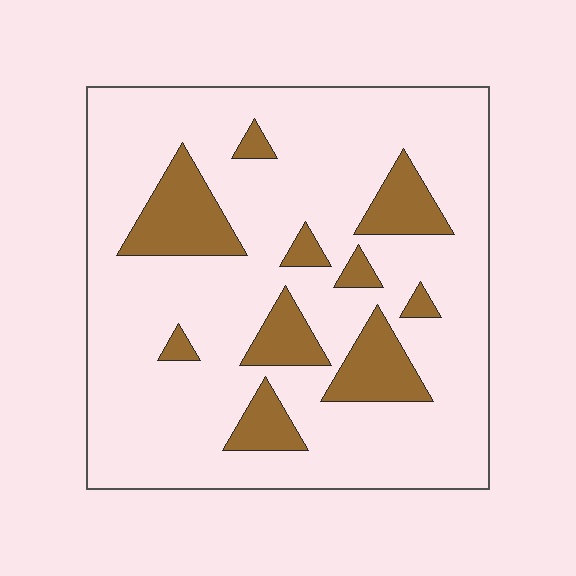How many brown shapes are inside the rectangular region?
10.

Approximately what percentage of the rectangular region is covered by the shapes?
Approximately 20%.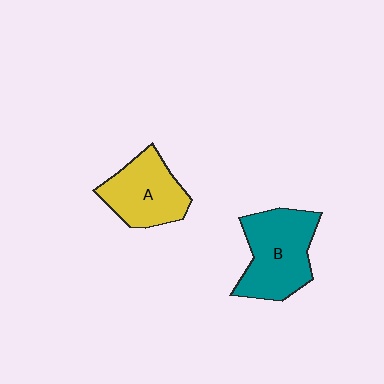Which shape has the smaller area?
Shape A (yellow).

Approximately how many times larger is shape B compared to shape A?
Approximately 1.2 times.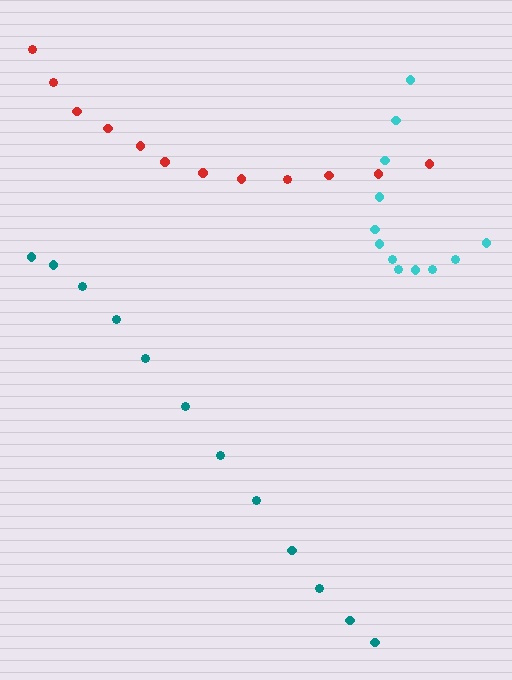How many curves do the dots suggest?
There are 3 distinct paths.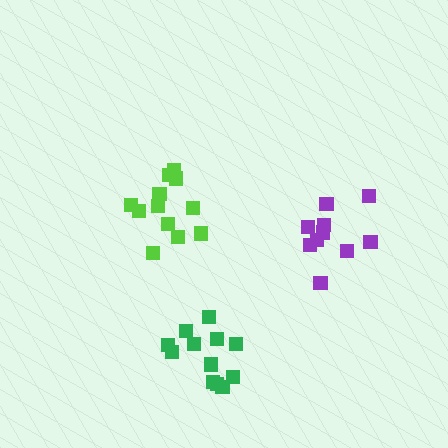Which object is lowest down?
The green cluster is bottommost.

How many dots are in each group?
Group 1: 12 dots, Group 2: 12 dots, Group 3: 10 dots (34 total).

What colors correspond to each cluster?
The clusters are colored: green, lime, purple.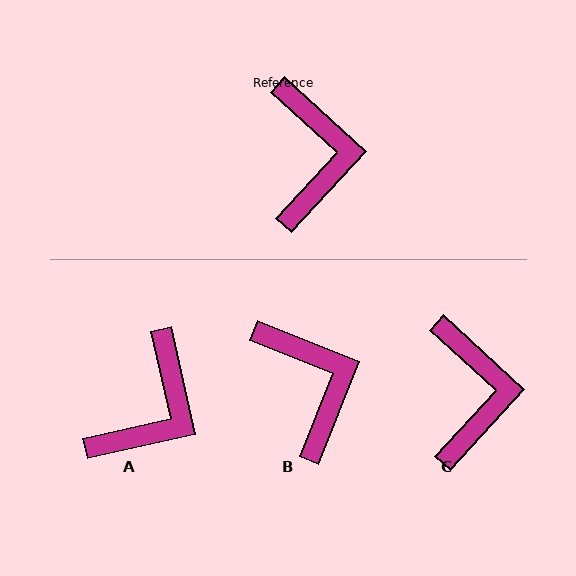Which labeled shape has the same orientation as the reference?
C.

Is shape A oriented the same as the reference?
No, it is off by about 35 degrees.